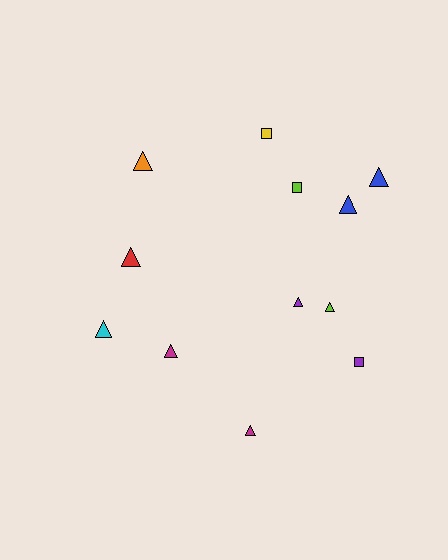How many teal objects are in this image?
There are no teal objects.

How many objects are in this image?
There are 12 objects.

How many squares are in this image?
There are 3 squares.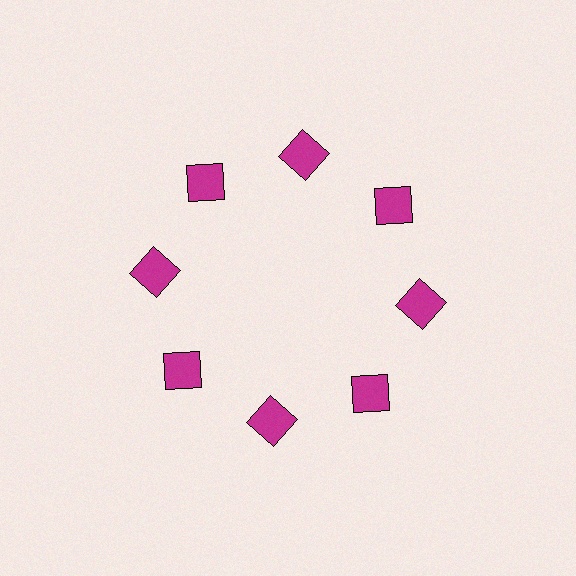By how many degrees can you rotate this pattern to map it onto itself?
The pattern maps onto itself every 45 degrees of rotation.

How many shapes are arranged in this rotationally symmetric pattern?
There are 8 shapes, arranged in 8 groups of 1.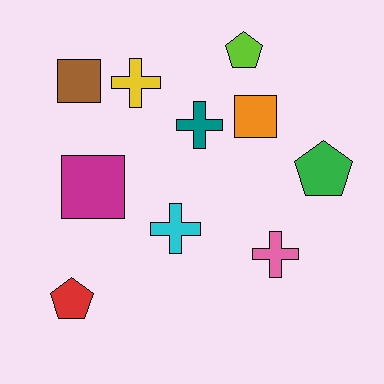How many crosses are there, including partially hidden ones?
There are 4 crosses.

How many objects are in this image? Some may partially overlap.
There are 10 objects.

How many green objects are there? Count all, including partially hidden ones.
There is 1 green object.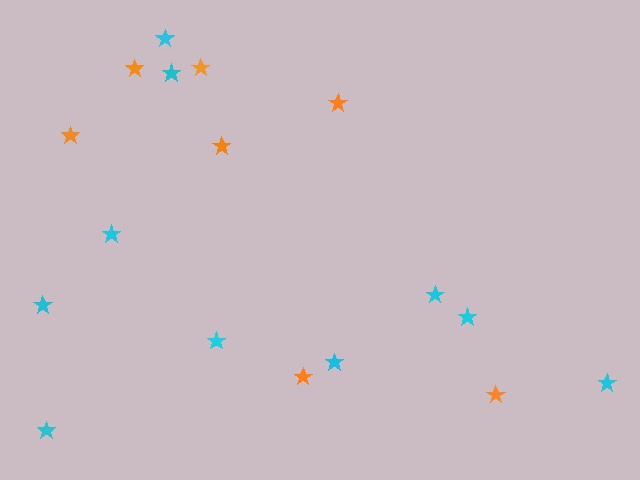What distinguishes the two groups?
There are 2 groups: one group of cyan stars (10) and one group of orange stars (7).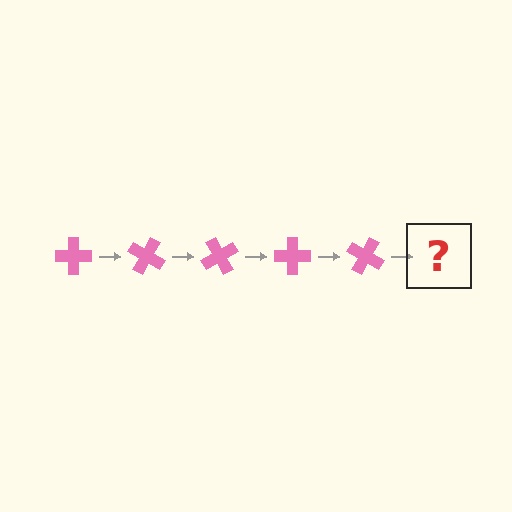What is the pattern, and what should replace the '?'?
The pattern is that the cross rotates 30 degrees each step. The '?' should be a pink cross rotated 150 degrees.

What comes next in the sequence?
The next element should be a pink cross rotated 150 degrees.